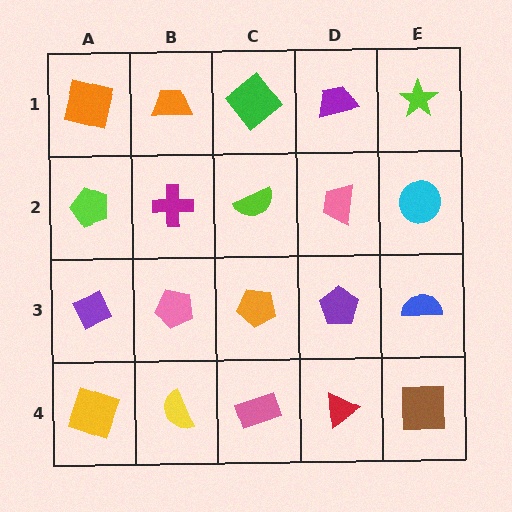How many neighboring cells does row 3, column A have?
3.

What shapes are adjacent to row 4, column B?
A pink pentagon (row 3, column B), a yellow square (row 4, column A), a pink rectangle (row 4, column C).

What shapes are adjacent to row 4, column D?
A purple pentagon (row 3, column D), a pink rectangle (row 4, column C), a brown square (row 4, column E).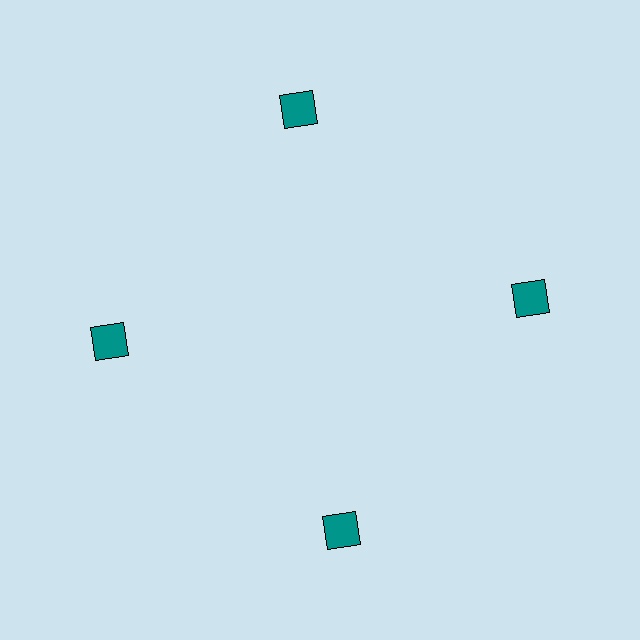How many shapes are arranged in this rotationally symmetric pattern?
There are 4 shapes, arranged in 4 groups of 1.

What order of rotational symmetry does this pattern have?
This pattern has 4-fold rotational symmetry.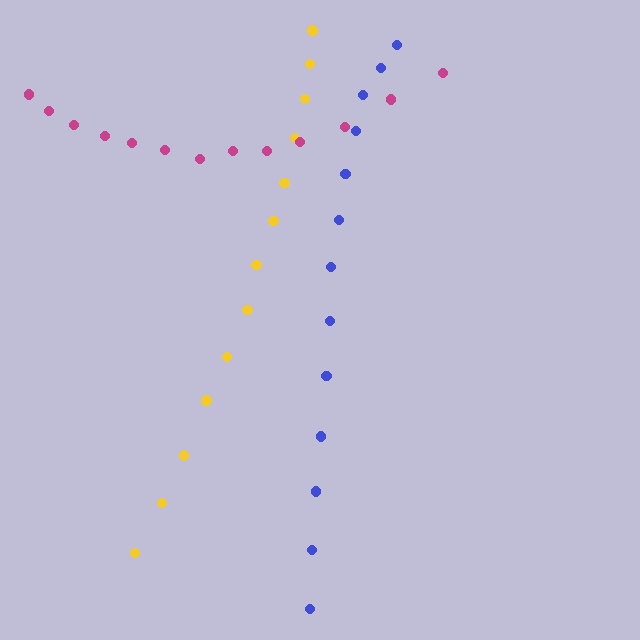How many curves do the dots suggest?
There are 3 distinct paths.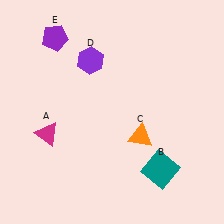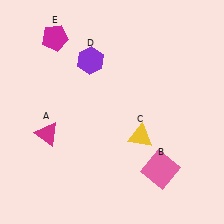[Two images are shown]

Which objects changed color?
B changed from teal to pink. C changed from orange to yellow. E changed from purple to magenta.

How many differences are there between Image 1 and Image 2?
There are 3 differences between the two images.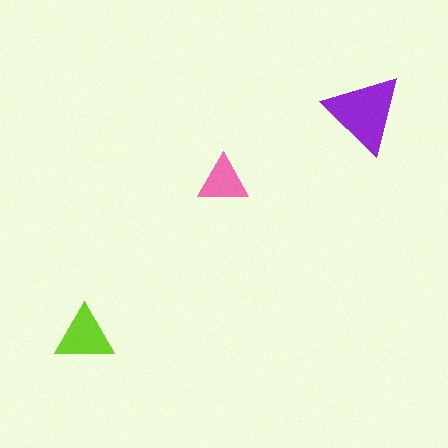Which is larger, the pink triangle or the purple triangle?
The purple one.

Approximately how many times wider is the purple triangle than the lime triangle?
About 1.5 times wider.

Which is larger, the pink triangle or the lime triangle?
The lime one.